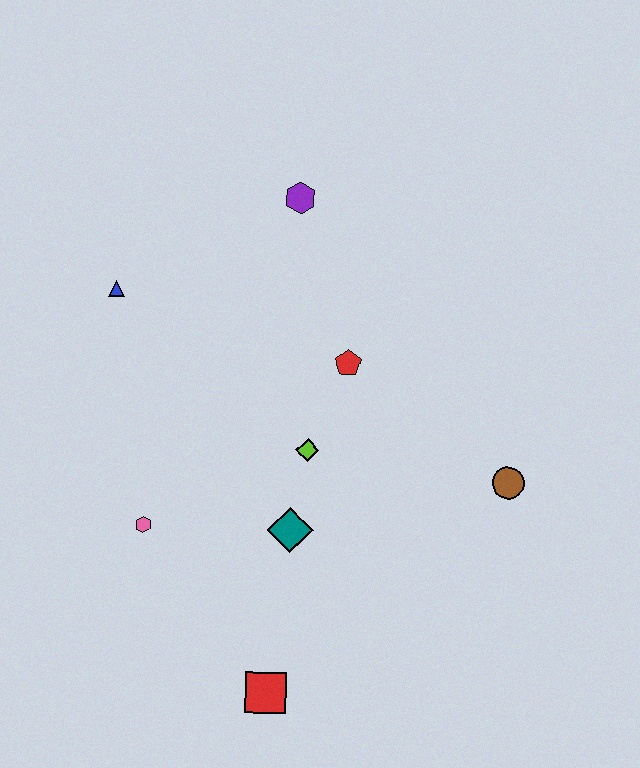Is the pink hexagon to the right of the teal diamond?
No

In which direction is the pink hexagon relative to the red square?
The pink hexagon is above the red square.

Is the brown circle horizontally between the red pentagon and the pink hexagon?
No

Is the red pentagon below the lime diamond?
No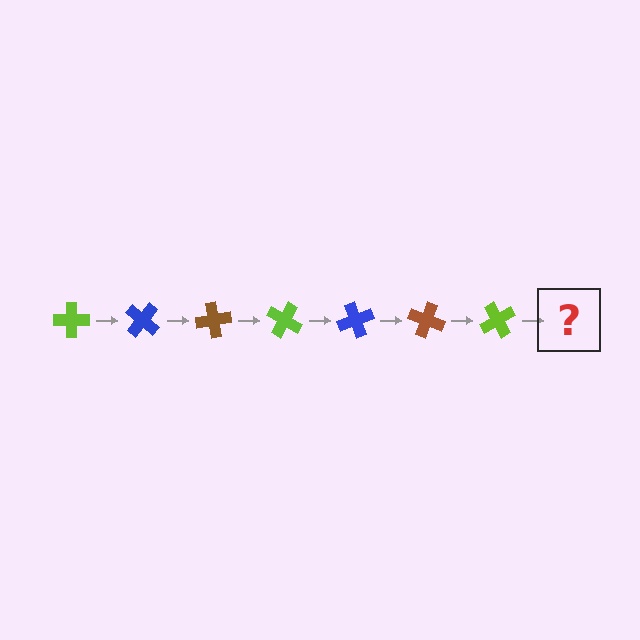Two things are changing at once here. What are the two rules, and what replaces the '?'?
The two rules are that it rotates 40 degrees each step and the color cycles through lime, blue, and brown. The '?' should be a blue cross, rotated 280 degrees from the start.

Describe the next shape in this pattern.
It should be a blue cross, rotated 280 degrees from the start.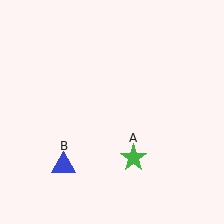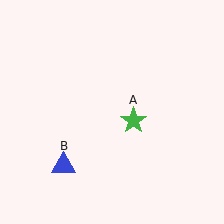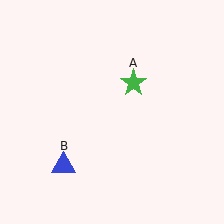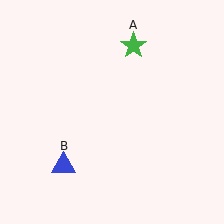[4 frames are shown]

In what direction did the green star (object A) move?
The green star (object A) moved up.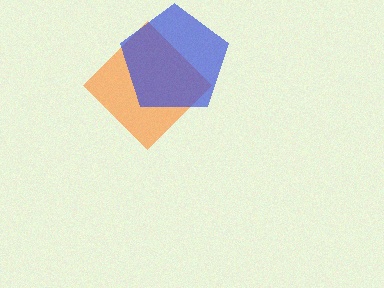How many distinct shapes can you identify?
There are 2 distinct shapes: an orange diamond, a blue pentagon.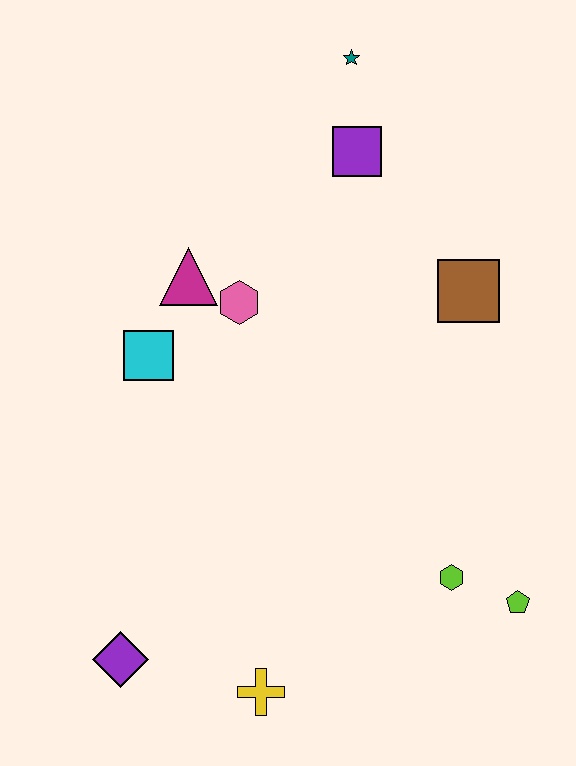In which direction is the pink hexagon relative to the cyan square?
The pink hexagon is to the right of the cyan square.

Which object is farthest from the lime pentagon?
The teal star is farthest from the lime pentagon.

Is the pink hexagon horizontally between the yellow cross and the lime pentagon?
No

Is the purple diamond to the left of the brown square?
Yes